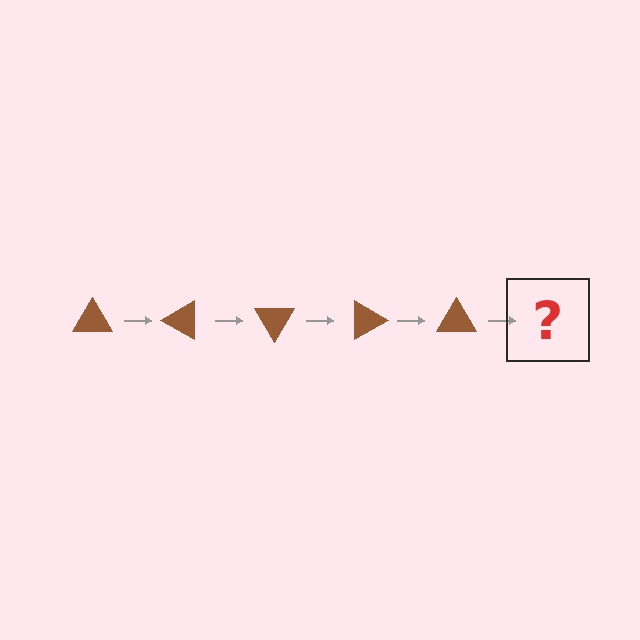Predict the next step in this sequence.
The next step is a brown triangle rotated 150 degrees.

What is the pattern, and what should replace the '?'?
The pattern is that the triangle rotates 30 degrees each step. The '?' should be a brown triangle rotated 150 degrees.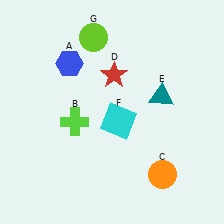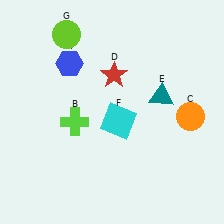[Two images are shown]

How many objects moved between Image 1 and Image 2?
2 objects moved between the two images.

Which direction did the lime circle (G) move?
The lime circle (G) moved left.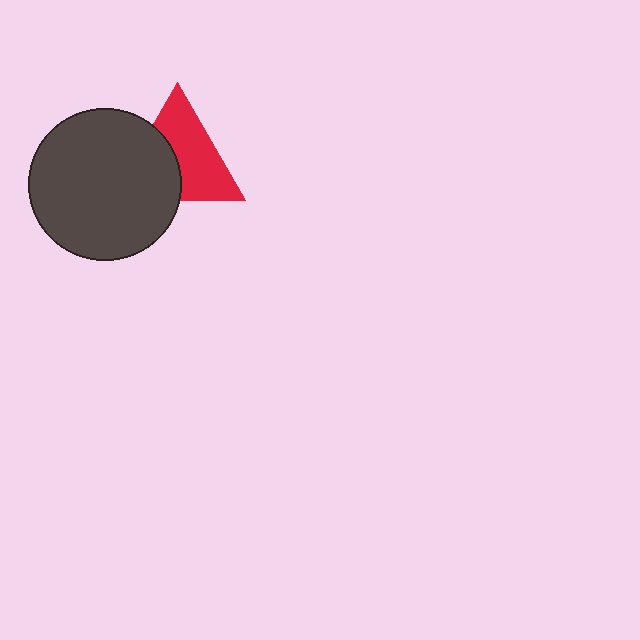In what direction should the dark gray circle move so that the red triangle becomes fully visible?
The dark gray circle should move left. That is the shortest direction to clear the overlap and leave the red triangle fully visible.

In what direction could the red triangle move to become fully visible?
The red triangle could move right. That would shift it out from behind the dark gray circle entirely.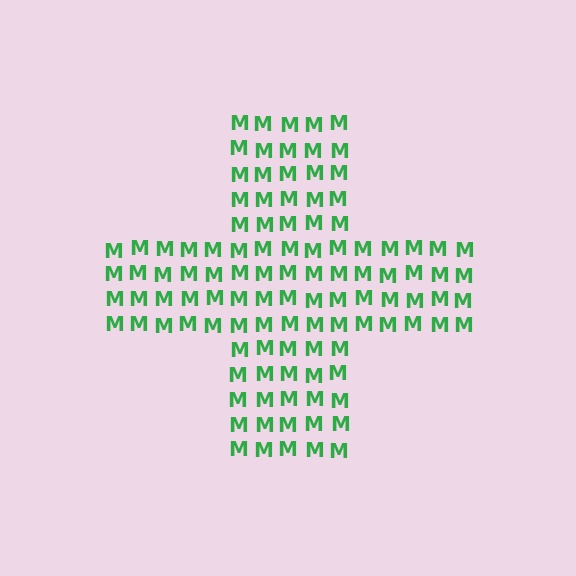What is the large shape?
The large shape is a cross.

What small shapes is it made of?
It is made of small letter M's.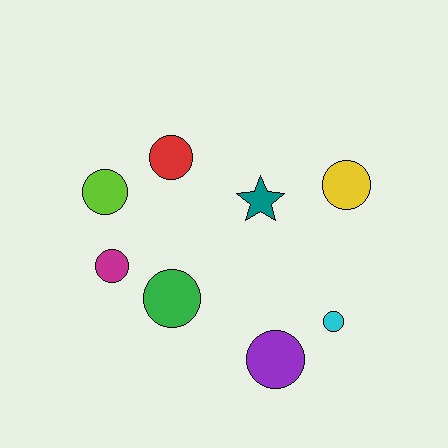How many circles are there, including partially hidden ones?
There are 7 circles.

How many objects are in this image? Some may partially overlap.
There are 8 objects.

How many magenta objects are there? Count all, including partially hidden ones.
There is 1 magenta object.